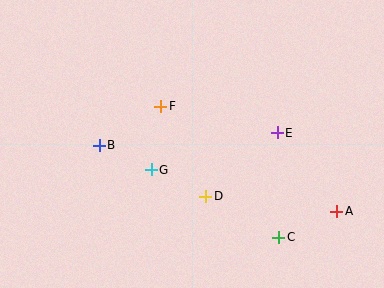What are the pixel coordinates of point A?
Point A is at (337, 211).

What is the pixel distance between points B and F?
The distance between B and F is 73 pixels.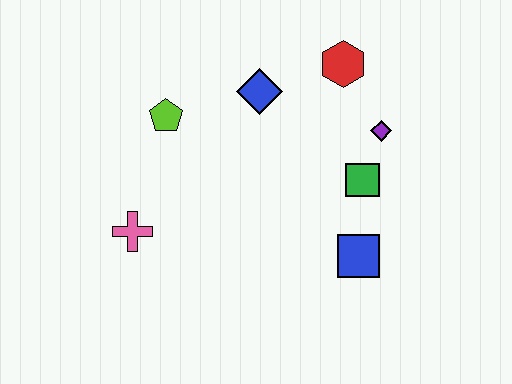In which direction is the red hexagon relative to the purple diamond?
The red hexagon is above the purple diamond.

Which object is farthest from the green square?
The pink cross is farthest from the green square.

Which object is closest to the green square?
The purple diamond is closest to the green square.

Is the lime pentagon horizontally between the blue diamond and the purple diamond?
No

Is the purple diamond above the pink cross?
Yes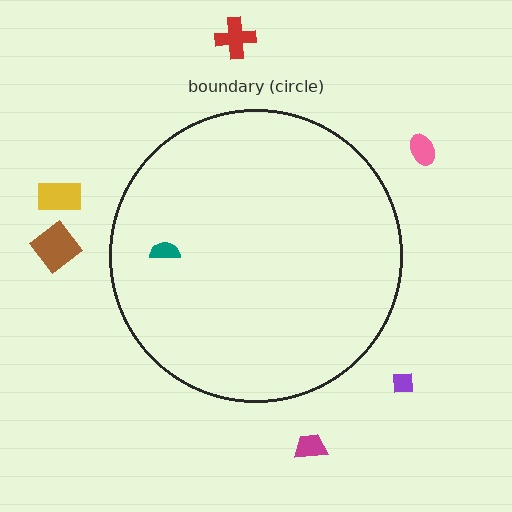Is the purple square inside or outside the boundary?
Outside.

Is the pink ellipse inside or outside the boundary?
Outside.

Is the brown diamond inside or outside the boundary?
Outside.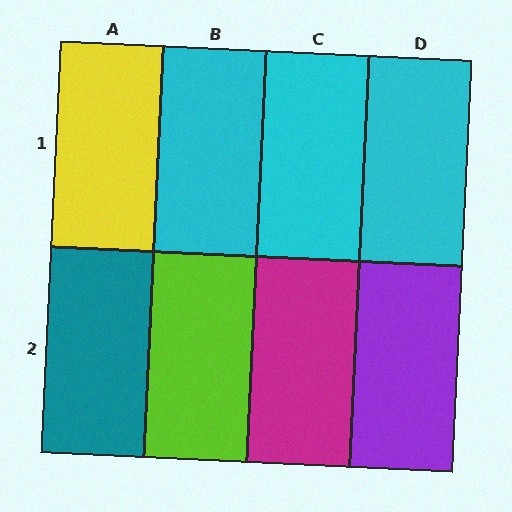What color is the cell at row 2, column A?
Teal.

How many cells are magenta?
1 cell is magenta.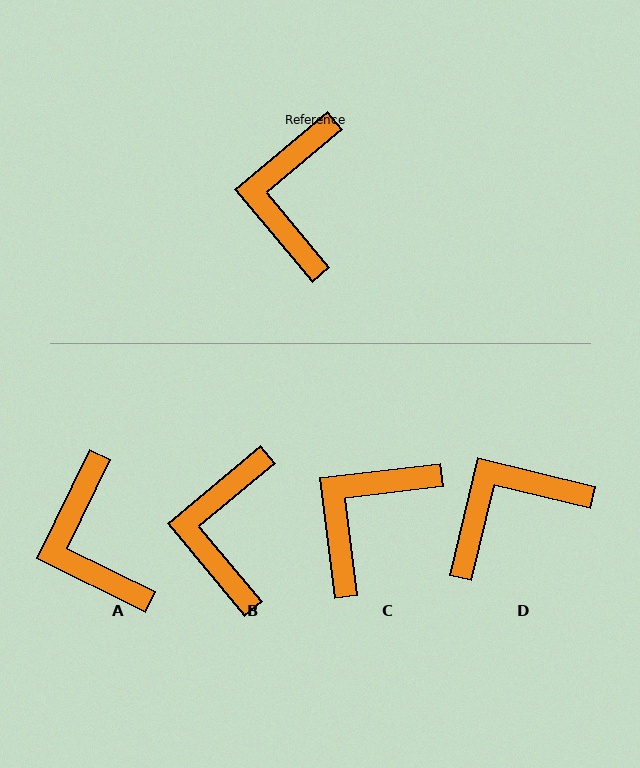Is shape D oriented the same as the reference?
No, it is off by about 53 degrees.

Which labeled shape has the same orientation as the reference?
B.